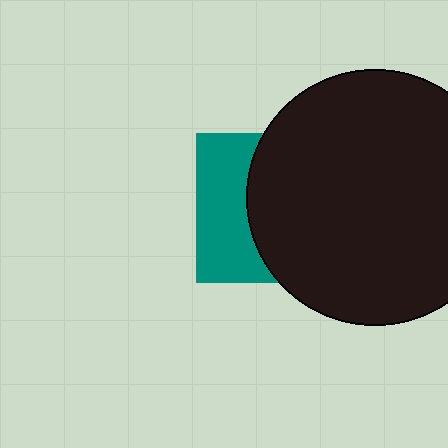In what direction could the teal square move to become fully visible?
The teal square could move left. That would shift it out from behind the black circle entirely.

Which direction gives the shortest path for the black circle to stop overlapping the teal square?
Moving right gives the shortest separation.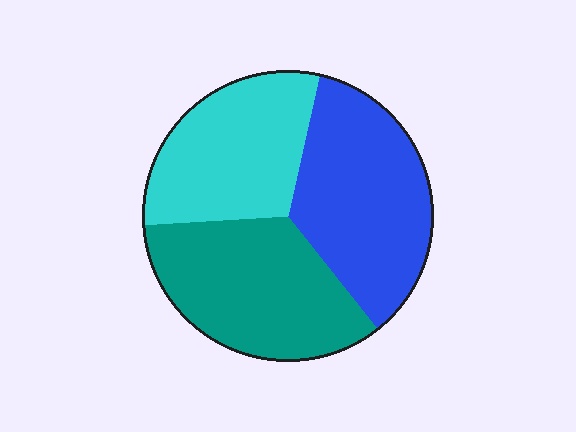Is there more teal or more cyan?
Teal.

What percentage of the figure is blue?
Blue takes up about three eighths (3/8) of the figure.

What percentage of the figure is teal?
Teal takes up about one third (1/3) of the figure.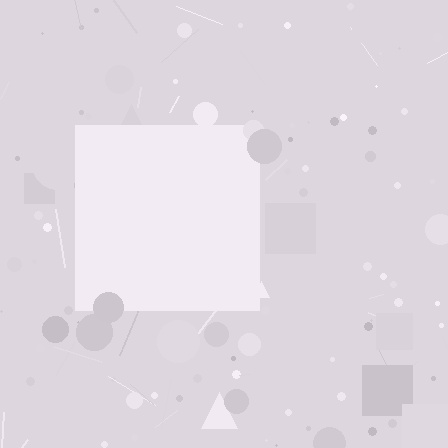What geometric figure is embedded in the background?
A square is embedded in the background.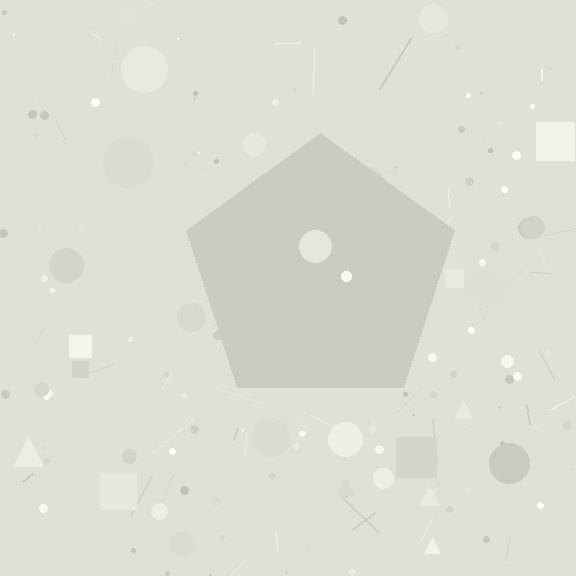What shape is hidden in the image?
A pentagon is hidden in the image.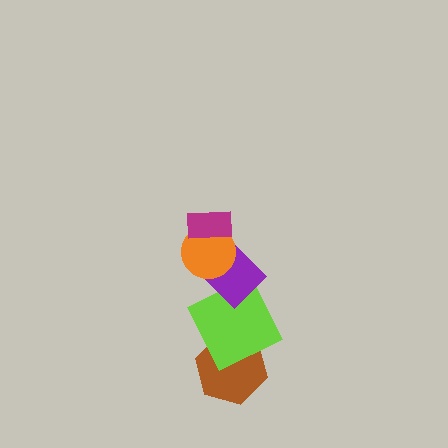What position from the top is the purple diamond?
The purple diamond is 3rd from the top.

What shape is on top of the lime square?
The purple diamond is on top of the lime square.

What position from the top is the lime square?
The lime square is 4th from the top.